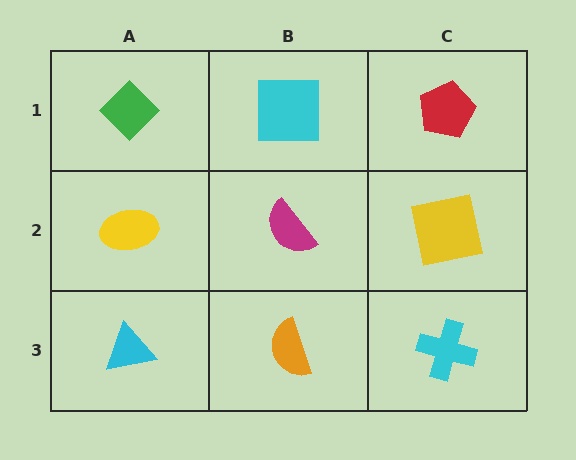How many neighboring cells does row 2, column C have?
3.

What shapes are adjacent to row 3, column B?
A magenta semicircle (row 2, column B), a cyan triangle (row 3, column A), a cyan cross (row 3, column C).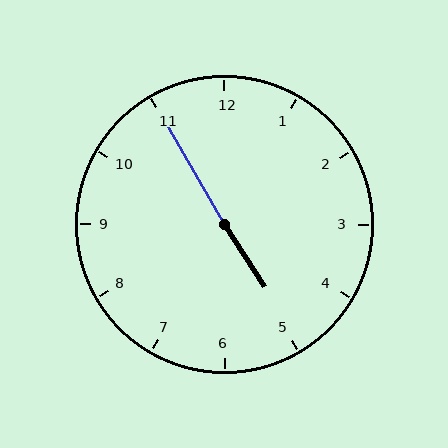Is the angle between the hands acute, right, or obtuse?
It is obtuse.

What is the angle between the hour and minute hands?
Approximately 178 degrees.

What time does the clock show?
4:55.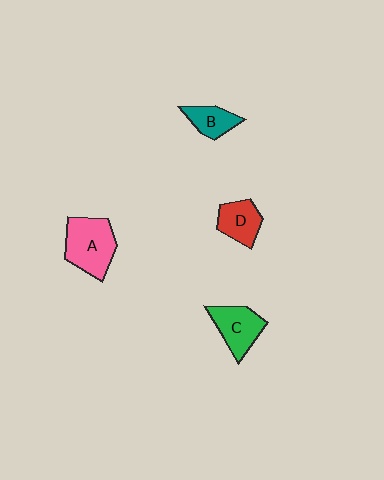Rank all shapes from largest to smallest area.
From largest to smallest: A (pink), C (green), D (red), B (teal).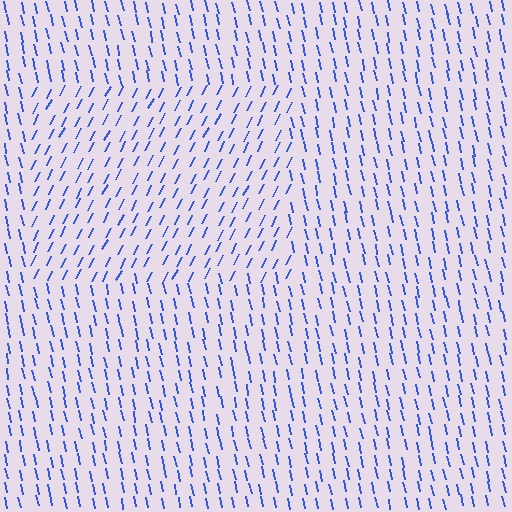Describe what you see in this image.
The image is filled with small blue line segments. A rectangle region in the image has lines oriented differently from the surrounding lines, creating a visible texture boundary.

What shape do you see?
I see a rectangle.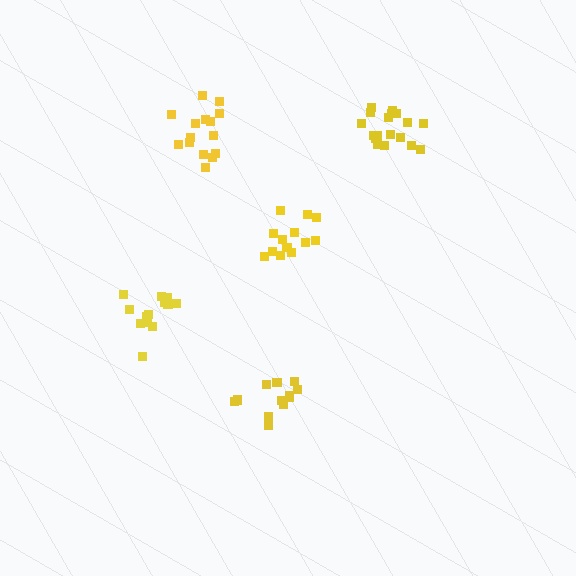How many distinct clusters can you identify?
There are 5 distinct clusters.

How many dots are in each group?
Group 1: 15 dots, Group 2: 12 dots, Group 3: 13 dots, Group 4: 18 dots, Group 5: 13 dots (71 total).